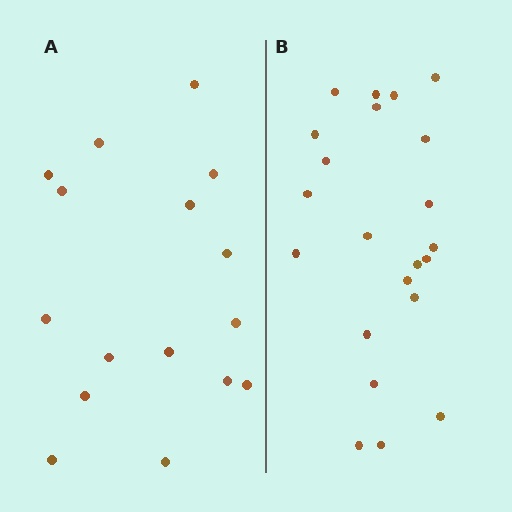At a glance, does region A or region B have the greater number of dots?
Region B (the right region) has more dots.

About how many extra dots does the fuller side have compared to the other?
Region B has about 6 more dots than region A.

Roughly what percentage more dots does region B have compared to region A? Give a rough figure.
About 40% more.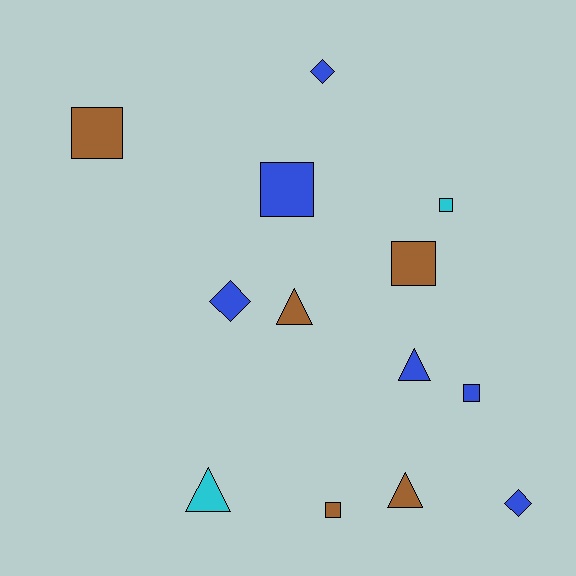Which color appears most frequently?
Blue, with 6 objects.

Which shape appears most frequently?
Square, with 6 objects.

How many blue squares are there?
There are 2 blue squares.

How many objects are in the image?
There are 13 objects.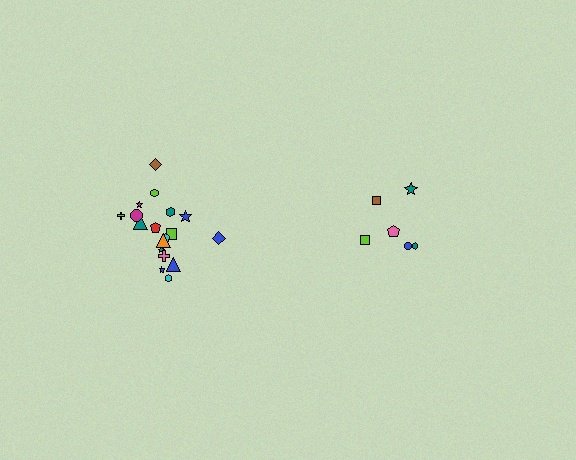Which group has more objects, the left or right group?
The left group.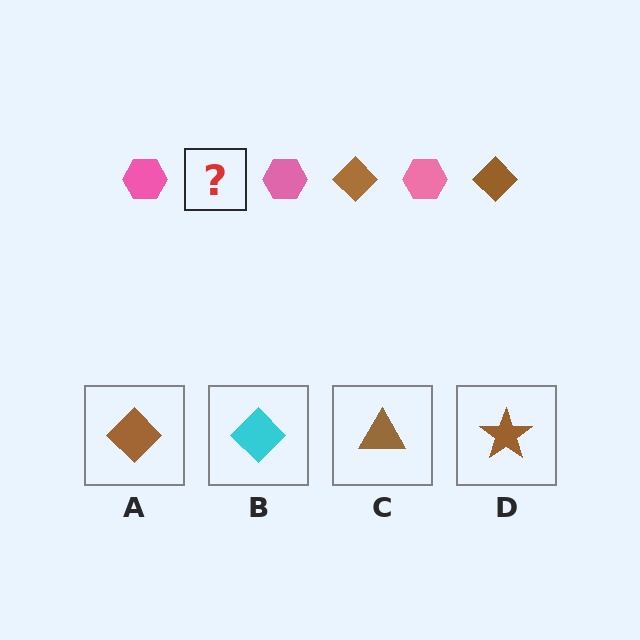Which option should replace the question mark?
Option A.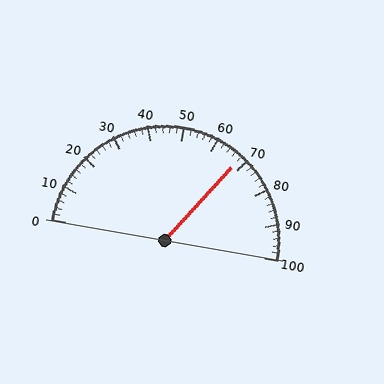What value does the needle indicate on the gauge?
The needle indicates approximately 68.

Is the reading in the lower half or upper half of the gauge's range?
The reading is in the upper half of the range (0 to 100).